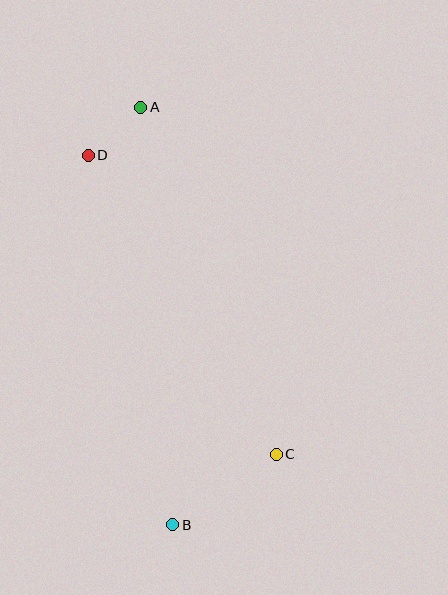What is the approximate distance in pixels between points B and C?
The distance between B and C is approximately 125 pixels.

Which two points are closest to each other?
Points A and D are closest to each other.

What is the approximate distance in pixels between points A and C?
The distance between A and C is approximately 372 pixels.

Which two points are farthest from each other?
Points A and B are farthest from each other.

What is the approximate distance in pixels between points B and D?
The distance between B and D is approximately 379 pixels.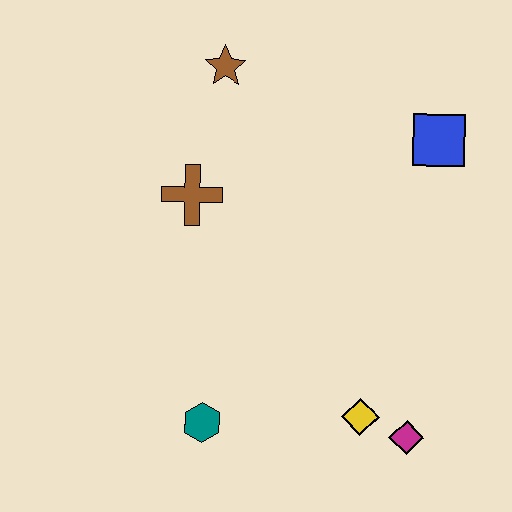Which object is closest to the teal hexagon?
The yellow diamond is closest to the teal hexagon.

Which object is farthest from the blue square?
The teal hexagon is farthest from the blue square.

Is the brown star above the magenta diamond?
Yes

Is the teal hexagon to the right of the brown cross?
Yes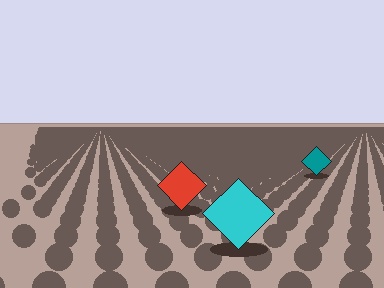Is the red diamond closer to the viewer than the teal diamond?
Yes. The red diamond is closer — you can tell from the texture gradient: the ground texture is coarser near it.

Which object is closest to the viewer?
The cyan diamond is closest. The texture marks near it are larger and more spread out.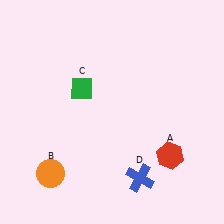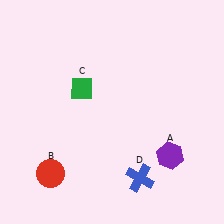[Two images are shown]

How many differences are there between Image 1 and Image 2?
There are 2 differences between the two images.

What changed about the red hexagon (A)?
In Image 1, A is red. In Image 2, it changed to purple.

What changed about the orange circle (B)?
In Image 1, B is orange. In Image 2, it changed to red.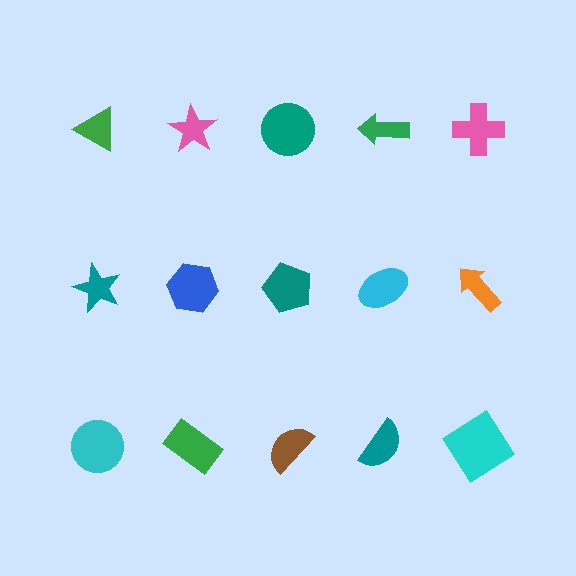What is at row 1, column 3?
A teal circle.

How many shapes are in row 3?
5 shapes.